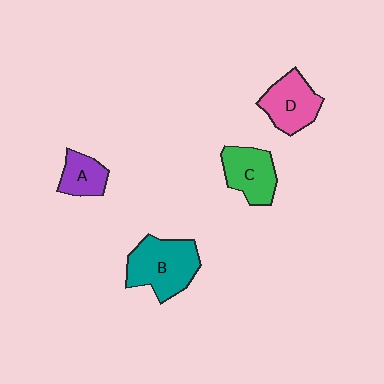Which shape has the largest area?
Shape B (teal).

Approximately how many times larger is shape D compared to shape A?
Approximately 1.5 times.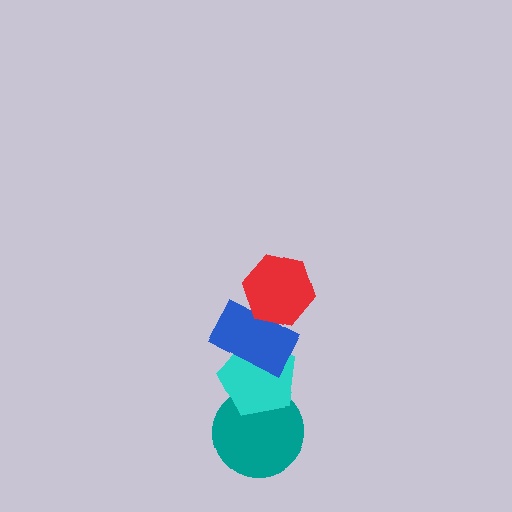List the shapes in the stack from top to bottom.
From top to bottom: the red hexagon, the blue rectangle, the cyan pentagon, the teal circle.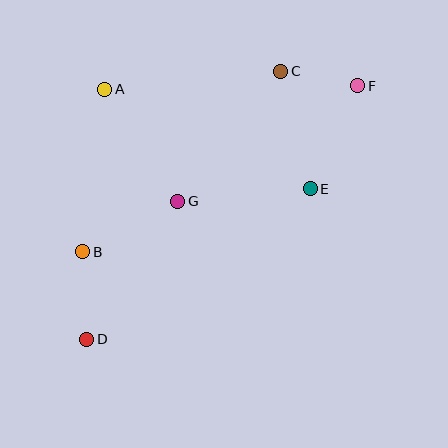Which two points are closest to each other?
Points C and F are closest to each other.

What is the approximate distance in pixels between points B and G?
The distance between B and G is approximately 108 pixels.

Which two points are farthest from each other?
Points D and F are farthest from each other.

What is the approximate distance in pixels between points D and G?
The distance between D and G is approximately 166 pixels.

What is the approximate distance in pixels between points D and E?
The distance between D and E is approximately 270 pixels.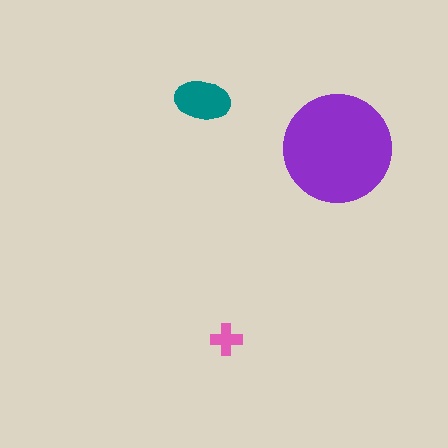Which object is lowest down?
The pink cross is bottommost.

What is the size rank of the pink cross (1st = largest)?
3rd.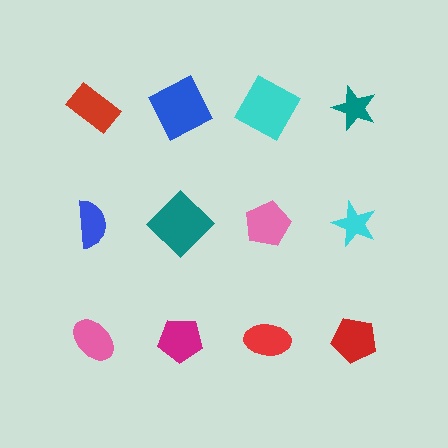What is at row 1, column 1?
A red rectangle.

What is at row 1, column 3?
A cyan square.